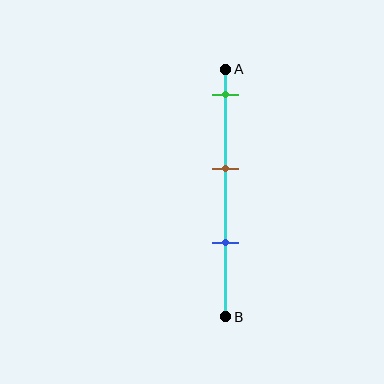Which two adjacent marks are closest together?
The brown and blue marks are the closest adjacent pair.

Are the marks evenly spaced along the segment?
Yes, the marks are approximately evenly spaced.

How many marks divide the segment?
There are 3 marks dividing the segment.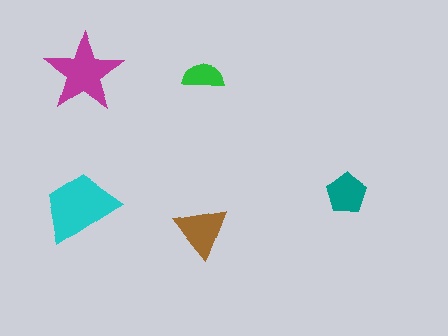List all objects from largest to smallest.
The cyan trapezoid, the magenta star, the brown triangle, the teal pentagon, the green semicircle.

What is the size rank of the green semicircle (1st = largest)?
5th.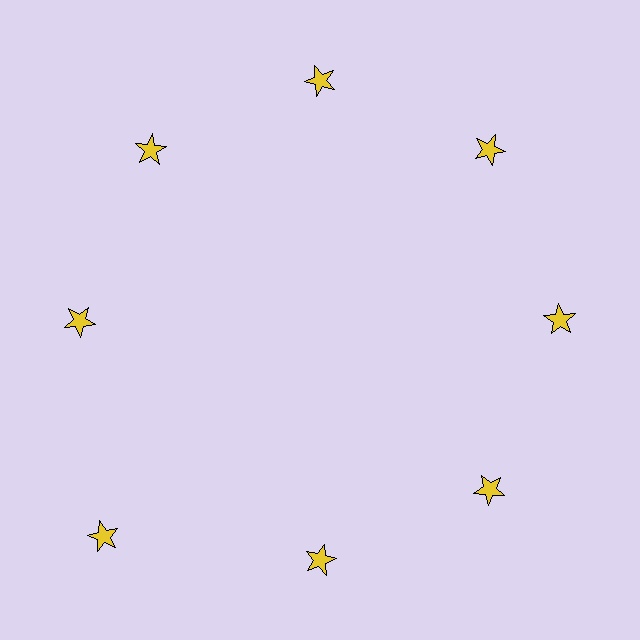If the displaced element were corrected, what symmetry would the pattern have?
It would have 8-fold rotational symmetry — the pattern would map onto itself every 45 degrees.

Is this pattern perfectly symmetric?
No. The 8 yellow stars are arranged in a ring, but one element near the 8 o'clock position is pushed outward from the center, breaking the 8-fold rotational symmetry.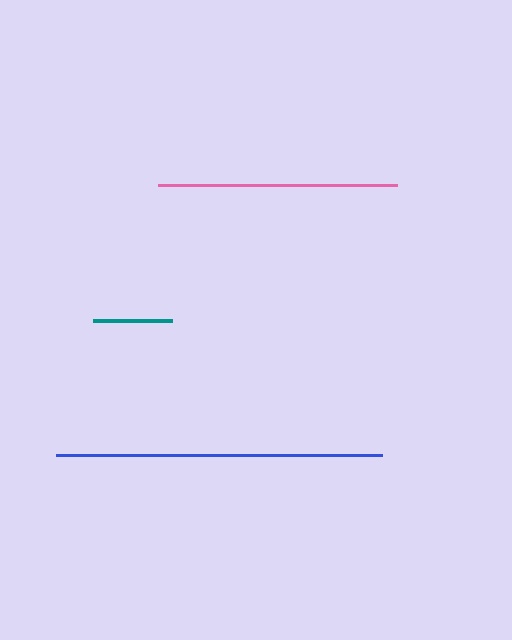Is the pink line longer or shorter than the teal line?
The pink line is longer than the teal line.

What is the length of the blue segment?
The blue segment is approximately 326 pixels long.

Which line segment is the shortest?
The teal line is the shortest at approximately 79 pixels.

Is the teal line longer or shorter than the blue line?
The blue line is longer than the teal line.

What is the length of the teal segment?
The teal segment is approximately 79 pixels long.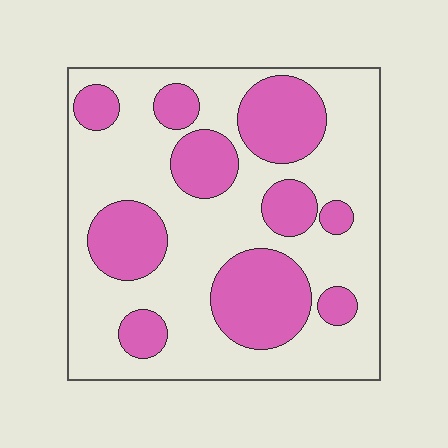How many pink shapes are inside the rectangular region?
10.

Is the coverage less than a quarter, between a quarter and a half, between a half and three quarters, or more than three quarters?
Between a quarter and a half.